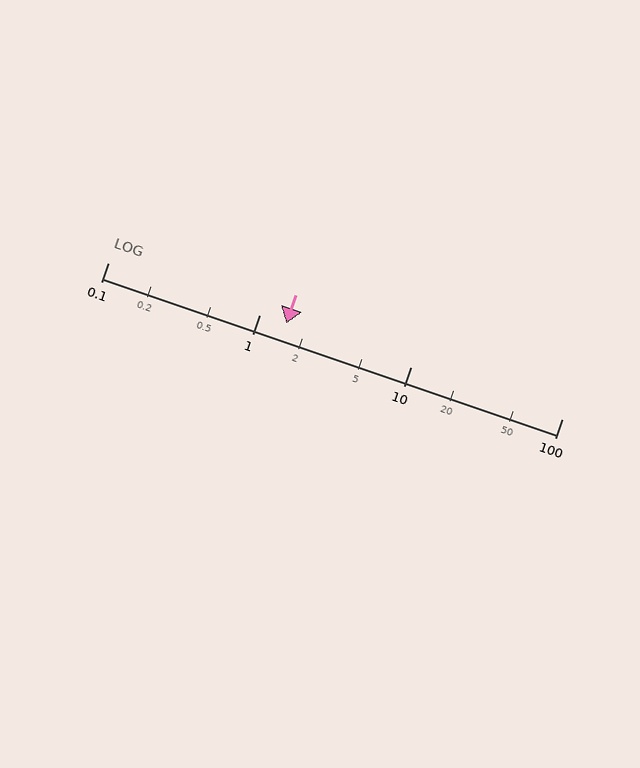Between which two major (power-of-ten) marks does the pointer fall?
The pointer is between 1 and 10.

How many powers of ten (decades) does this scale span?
The scale spans 3 decades, from 0.1 to 100.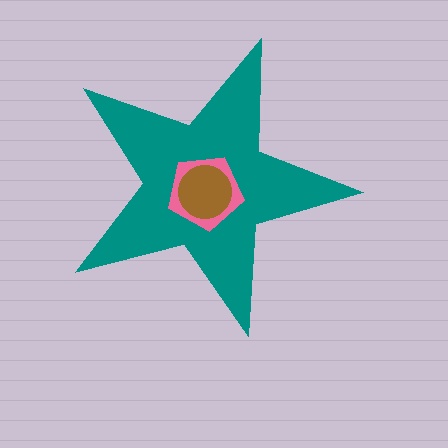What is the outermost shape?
The teal star.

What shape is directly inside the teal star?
The pink pentagon.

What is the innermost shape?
The brown circle.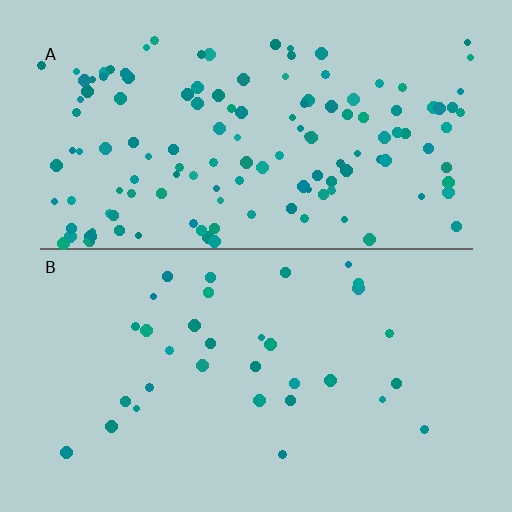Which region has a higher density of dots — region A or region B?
A (the top).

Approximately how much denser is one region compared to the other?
Approximately 4.1× — region A over region B.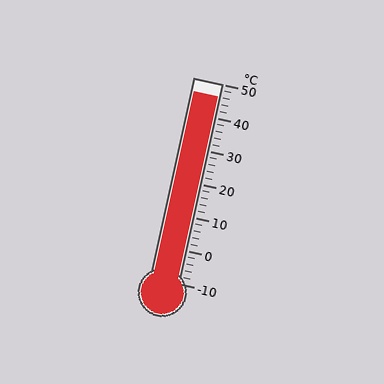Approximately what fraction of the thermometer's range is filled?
The thermometer is filled to approximately 95% of its range.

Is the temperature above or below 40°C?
The temperature is above 40°C.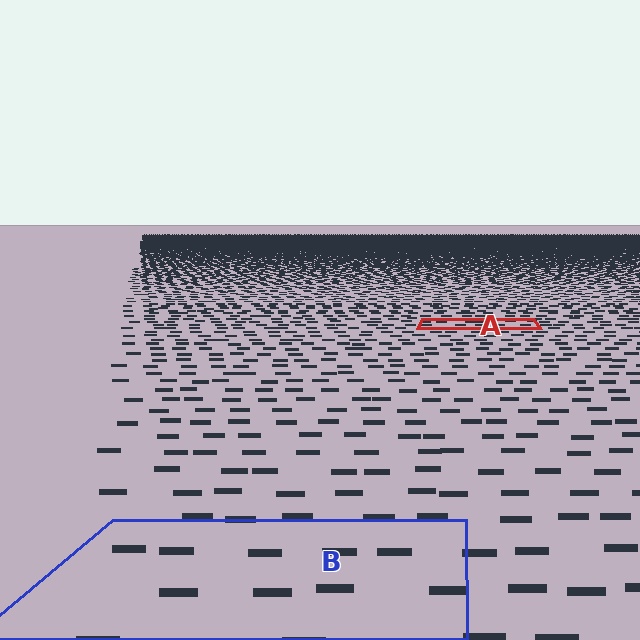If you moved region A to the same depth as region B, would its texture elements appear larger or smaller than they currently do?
They would appear larger. At a closer depth, the same texture elements are projected at a bigger on-screen size.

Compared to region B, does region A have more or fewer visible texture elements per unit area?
Region A has more texture elements per unit area — they are packed more densely because it is farther away.